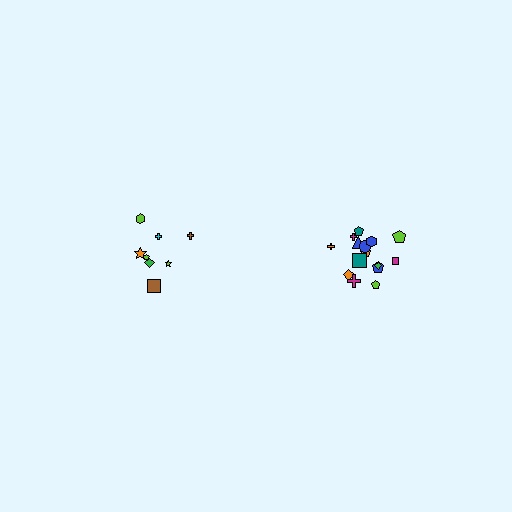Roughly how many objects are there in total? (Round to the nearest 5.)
Roughly 25 objects in total.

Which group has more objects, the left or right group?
The right group.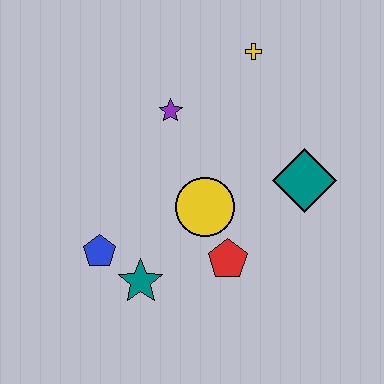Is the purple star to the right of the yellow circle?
No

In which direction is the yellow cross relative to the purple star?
The yellow cross is to the right of the purple star.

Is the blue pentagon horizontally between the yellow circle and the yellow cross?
No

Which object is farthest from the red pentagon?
The yellow cross is farthest from the red pentagon.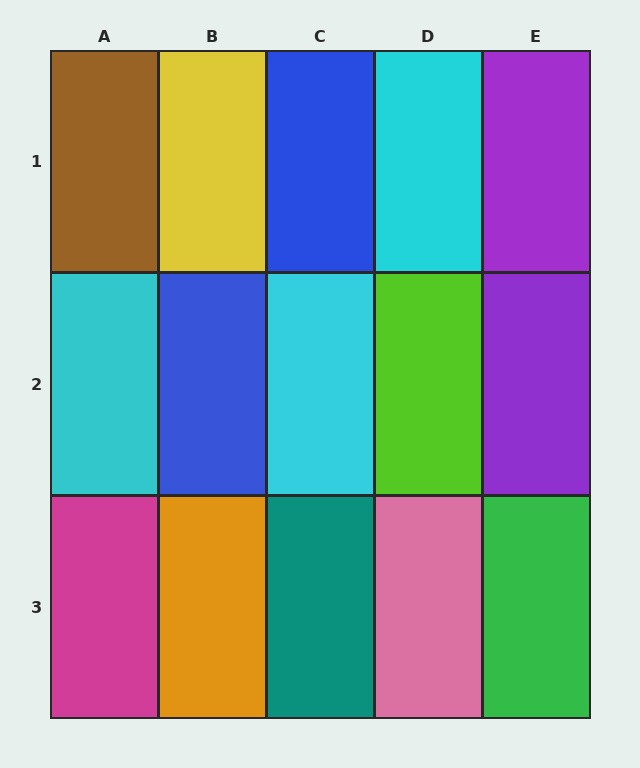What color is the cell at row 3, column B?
Orange.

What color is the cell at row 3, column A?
Magenta.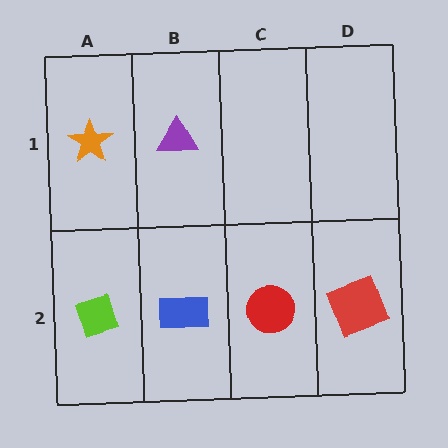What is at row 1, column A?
An orange star.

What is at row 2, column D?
A red square.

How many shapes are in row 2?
4 shapes.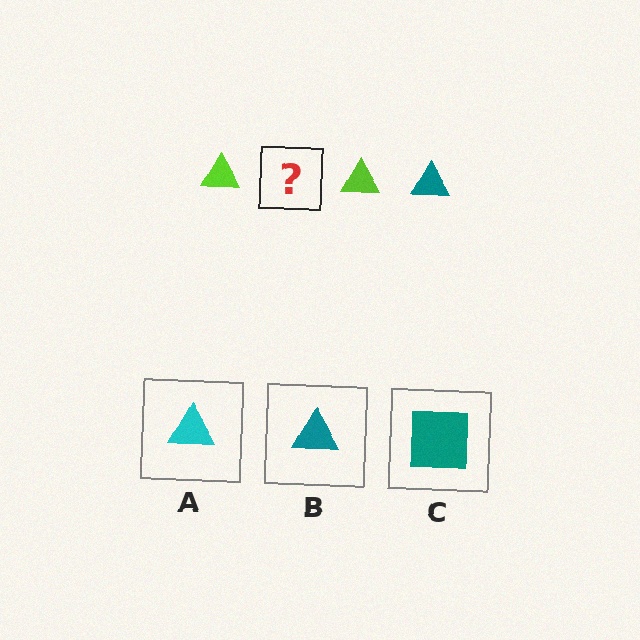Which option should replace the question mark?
Option B.